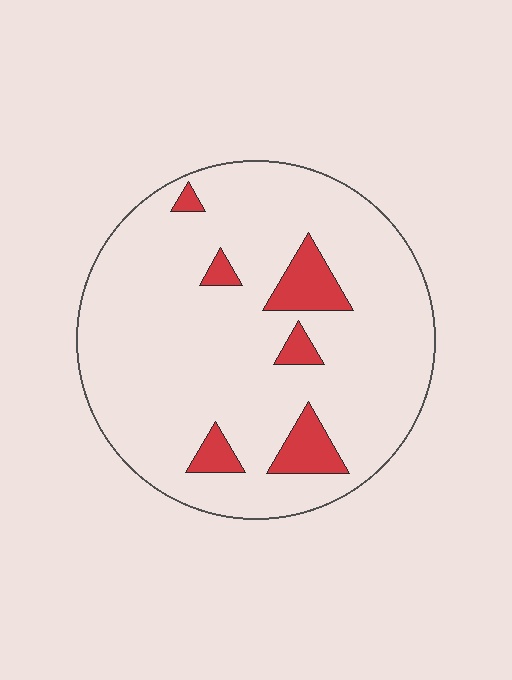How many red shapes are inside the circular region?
6.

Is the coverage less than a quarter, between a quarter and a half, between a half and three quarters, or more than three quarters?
Less than a quarter.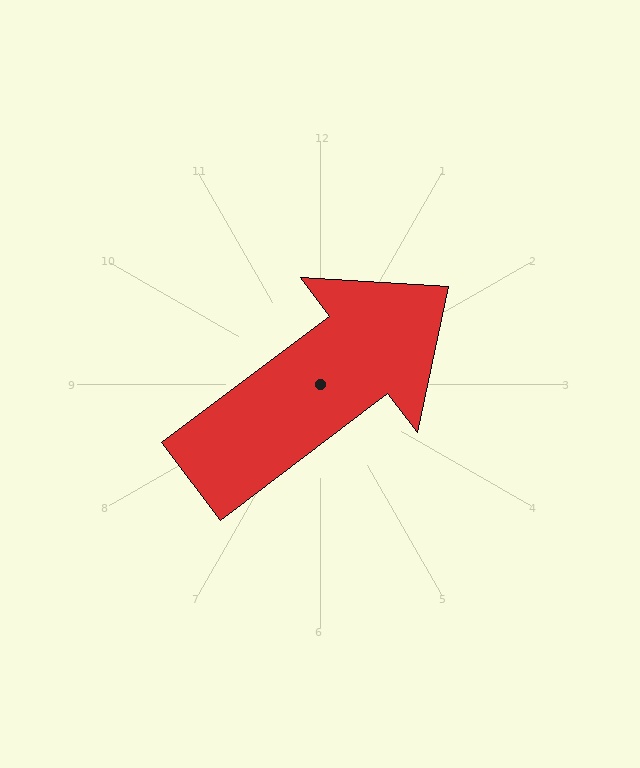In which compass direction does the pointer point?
Northeast.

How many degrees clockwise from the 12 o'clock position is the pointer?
Approximately 53 degrees.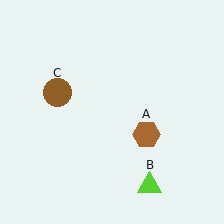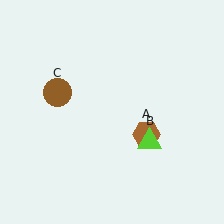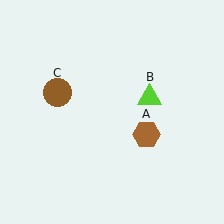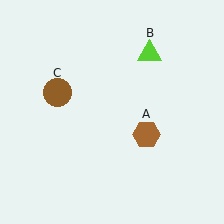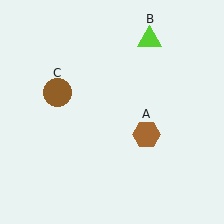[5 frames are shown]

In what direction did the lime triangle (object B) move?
The lime triangle (object B) moved up.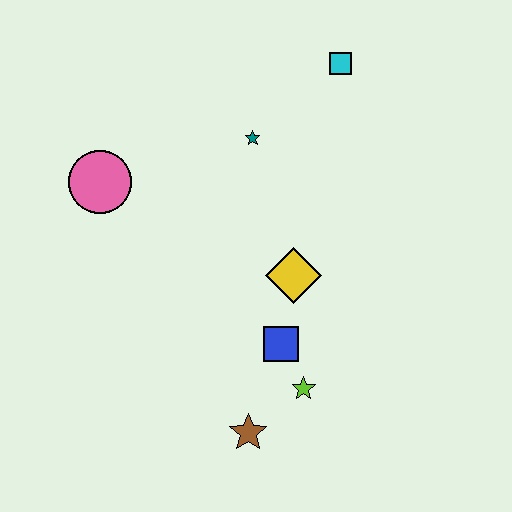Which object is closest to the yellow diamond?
The blue square is closest to the yellow diamond.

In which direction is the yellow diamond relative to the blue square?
The yellow diamond is above the blue square.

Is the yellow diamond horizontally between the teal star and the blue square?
No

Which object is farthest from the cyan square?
The brown star is farthest from the cyan square.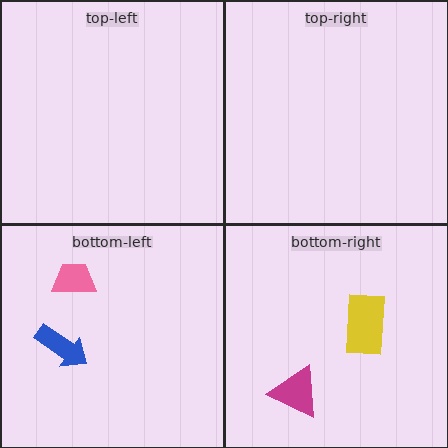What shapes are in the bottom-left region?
The blue arrow, the pink trapezoid.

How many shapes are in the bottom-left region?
2.